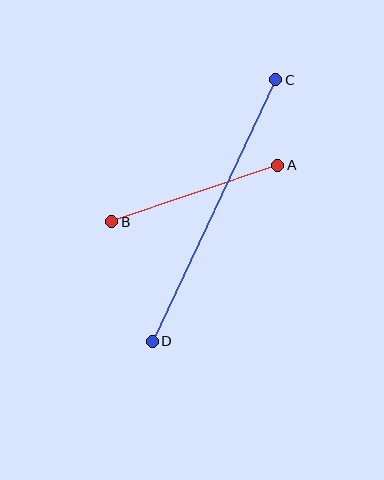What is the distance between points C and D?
The distance is approximately 289 pixels.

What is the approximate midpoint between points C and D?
The midpoint is at approximately (214, 210) pixels.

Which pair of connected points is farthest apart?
Points C and D are farthest apart.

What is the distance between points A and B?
The distance is approximately 175 pixels.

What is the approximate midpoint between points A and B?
The midpoint is at approximately (195, 193) pixels.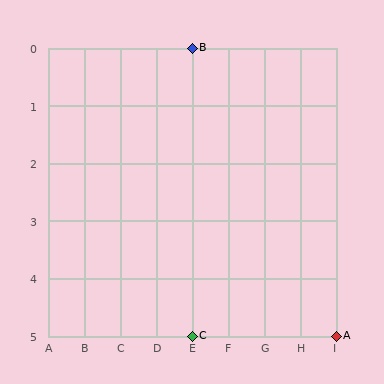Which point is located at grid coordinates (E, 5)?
Point C is at (E, 5).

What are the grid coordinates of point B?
Point B is at grid coordinates (E, 0).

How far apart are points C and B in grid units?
Points C and B are 5 rows apart.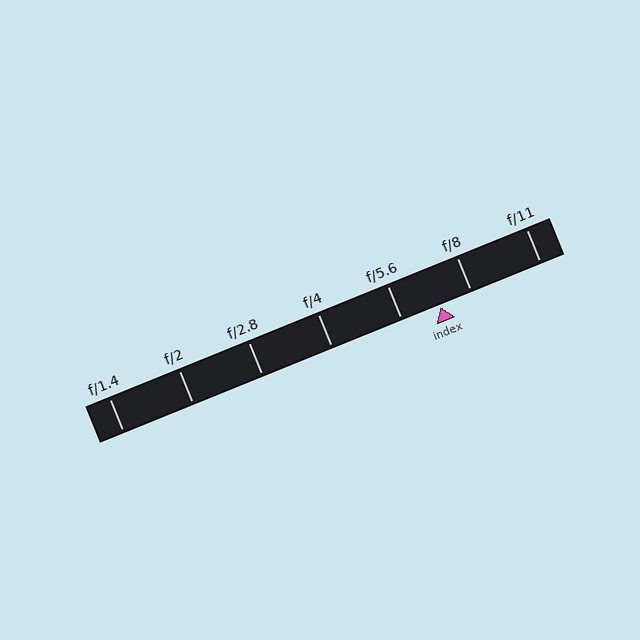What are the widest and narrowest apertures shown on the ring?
The widest aperture shown is f/1.4 and the narrowest is f/11.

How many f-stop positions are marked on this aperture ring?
There are 7 f-stop positions marked.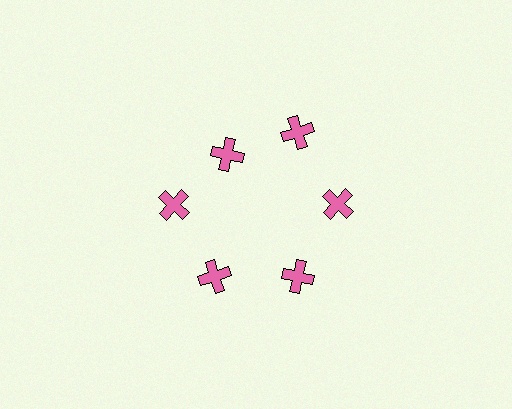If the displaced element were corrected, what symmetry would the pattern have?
It would have 6-fold rotational symmetry — the pattern would map onto itself every 60 degrees.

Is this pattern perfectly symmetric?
No. The 6 pink crosses are arranged in a ring, but one element near the 11 o'clock position is pulled inward toward the center, breaking the 6-fold rotational symmetry.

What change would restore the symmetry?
The symmetry would be restored by moving it outward, back onto the ring so that all 6 crosses sit at equal angles and equal distance from the center.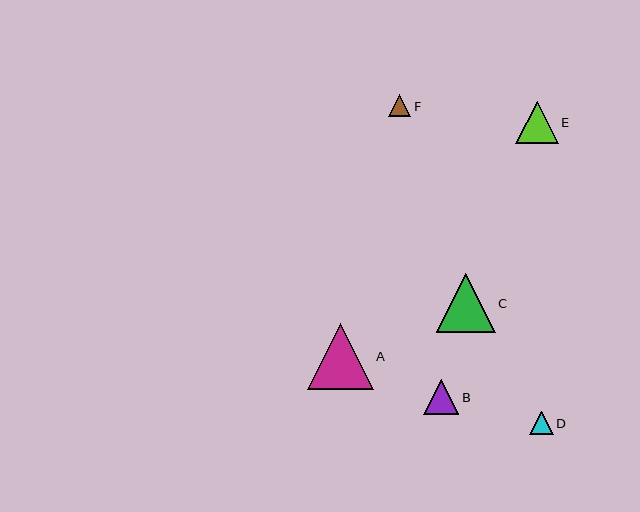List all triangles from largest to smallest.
From largest to smallest: A, C, E, B, D, F.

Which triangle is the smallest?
Triangle F is the smallest with a size of approximately 22 pixels.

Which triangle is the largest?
Triangle A is the largest with a size of approximately 65 pixels.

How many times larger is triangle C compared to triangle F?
Triangle C is approximately 2.7 times the size of triangle F.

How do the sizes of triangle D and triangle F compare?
Triangle D and triangle F are approximately the same size.